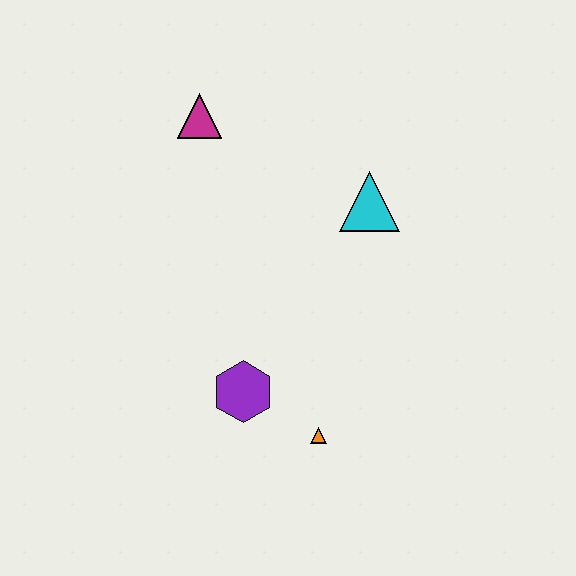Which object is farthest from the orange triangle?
The magenta triangle is farthest from the orange triangle.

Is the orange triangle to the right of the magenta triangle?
Yes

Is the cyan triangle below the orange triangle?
No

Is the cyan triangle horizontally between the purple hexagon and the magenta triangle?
No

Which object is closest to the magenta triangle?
The cyan triangle is closest to the magenta triangle.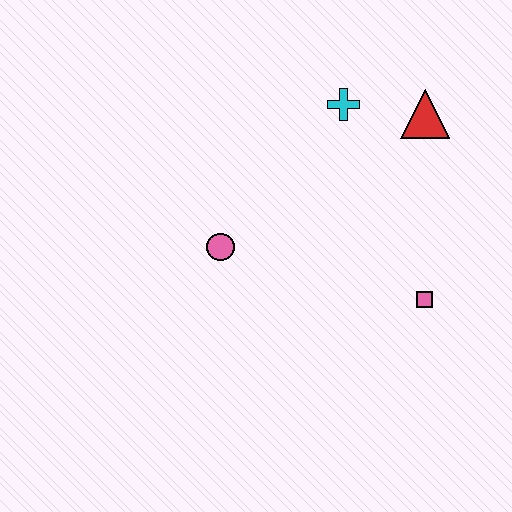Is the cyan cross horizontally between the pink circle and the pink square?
Yes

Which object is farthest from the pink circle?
The red triangle is farthest from the pink circle.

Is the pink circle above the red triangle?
No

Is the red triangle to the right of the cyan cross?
Yes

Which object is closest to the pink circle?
The cyan cross is closest to the pink circle.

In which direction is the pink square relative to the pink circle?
The pink square is to the right of the pink circle.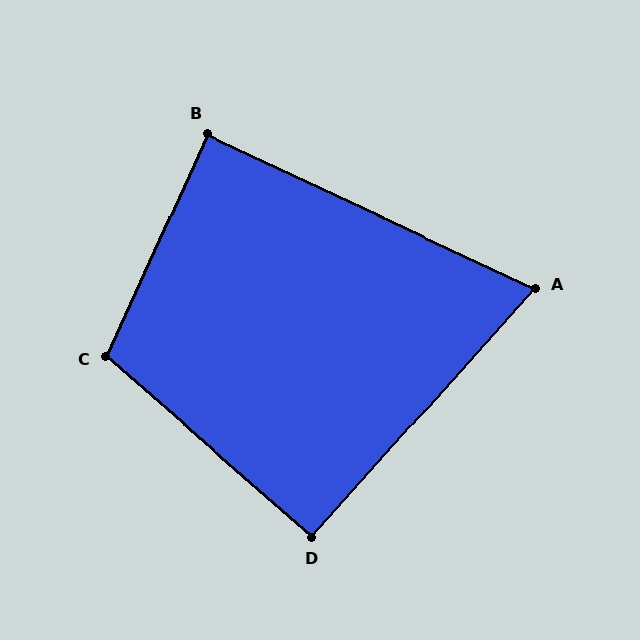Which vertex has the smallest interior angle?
A, at approximately 73 degrees.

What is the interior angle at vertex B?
Approximately 89 degrees (approximately right).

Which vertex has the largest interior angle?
C, at approximately 107 degrees.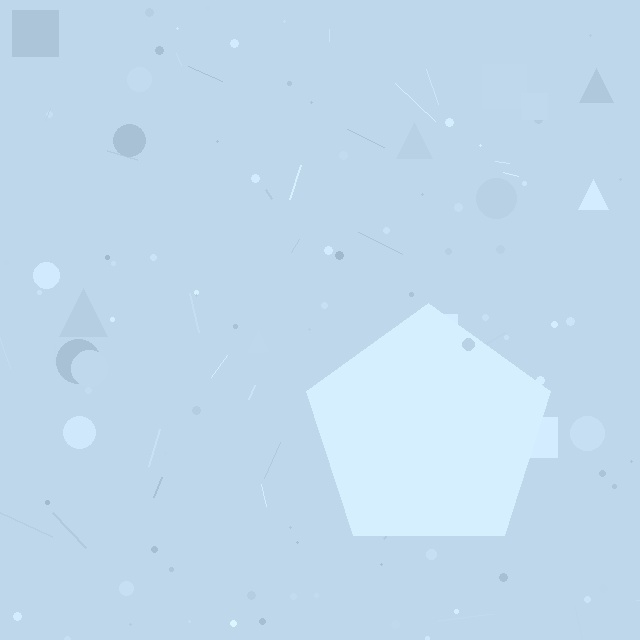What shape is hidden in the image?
A pentagon is hidden in the image.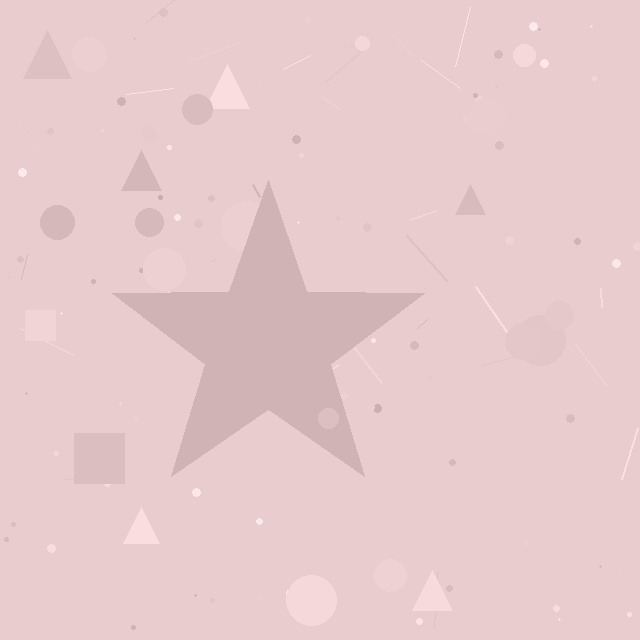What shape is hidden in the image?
A star is hidden in the image.